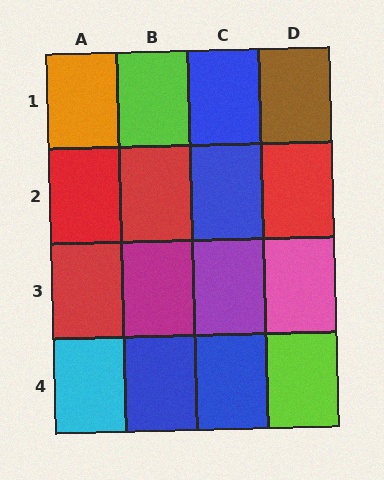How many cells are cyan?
1 cell is cyan.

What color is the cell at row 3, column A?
Red.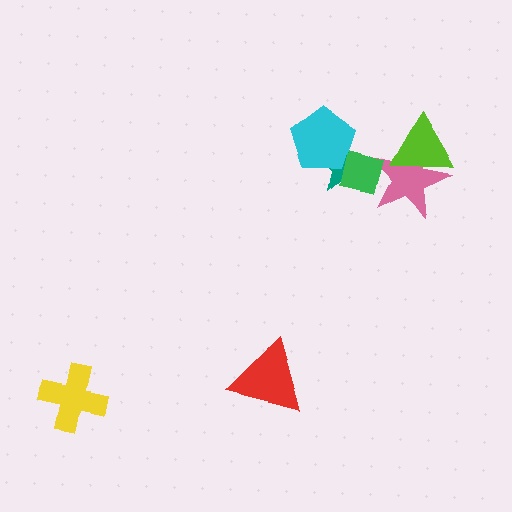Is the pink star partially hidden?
Yes, it is partially covered by another shape.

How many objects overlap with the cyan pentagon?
2 objects overlap with the cyan pentagon.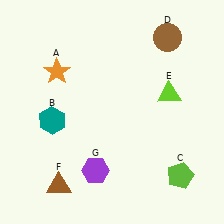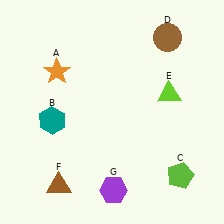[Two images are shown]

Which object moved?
The purple hexagon (G) moved down.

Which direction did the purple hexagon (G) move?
The purple hexagon (G) moved down.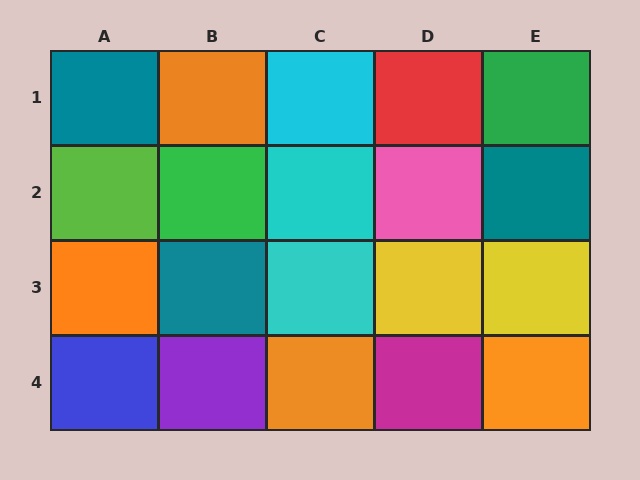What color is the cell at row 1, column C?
Cyan.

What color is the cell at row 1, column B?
Orange.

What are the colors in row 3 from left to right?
Orange, teal, cyan, yellow, yellow.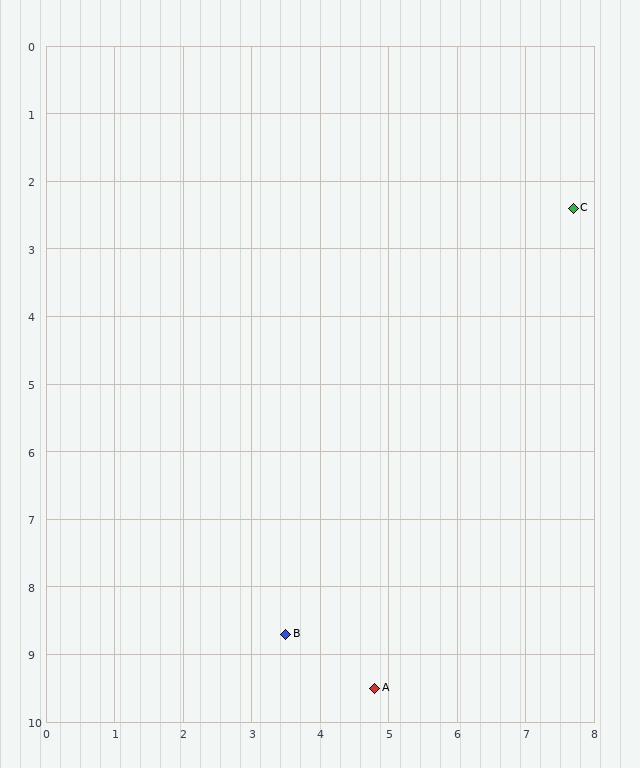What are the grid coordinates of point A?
Point A is at approximately (4.8, 9.5).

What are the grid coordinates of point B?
Point B is at approximately (3.5, 8.7).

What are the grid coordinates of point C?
Point C is at approximately (7.7, 2.4).